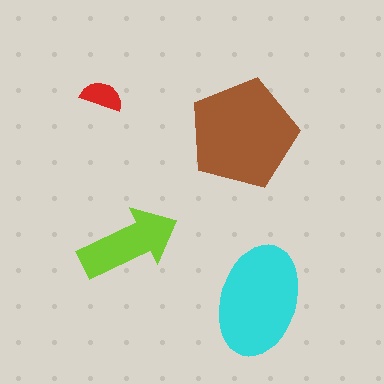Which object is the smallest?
The red semicircle.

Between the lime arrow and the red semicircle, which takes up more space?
The lime arrow.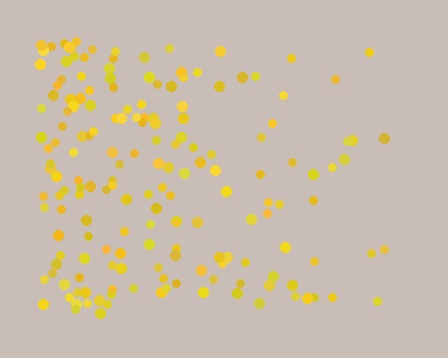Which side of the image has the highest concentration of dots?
The left.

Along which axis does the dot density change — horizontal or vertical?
Horizontal.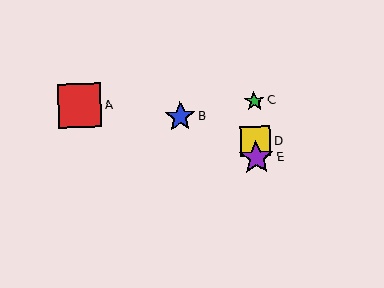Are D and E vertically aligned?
Yes, both are at x≈256.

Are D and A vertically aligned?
No, D is at x≈256 and A is at x≈80.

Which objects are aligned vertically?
Objects C, D, E are aligned vertically.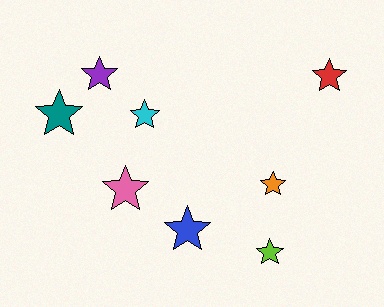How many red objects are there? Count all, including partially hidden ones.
There is 1 red object.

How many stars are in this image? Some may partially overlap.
There are 8 stars.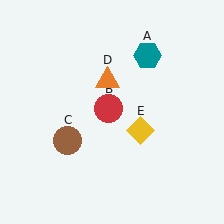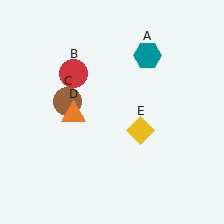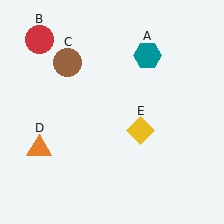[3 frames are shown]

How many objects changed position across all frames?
3 objects changed position: red circle (object B), brown circle (object C), orange triangle (object D).